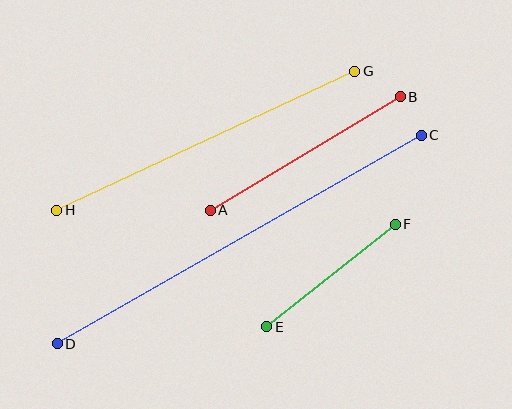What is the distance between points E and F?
The distance is approximately 165 pixels.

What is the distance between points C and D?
The distance is approximately 420 pixels.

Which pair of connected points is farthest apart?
Points C and D are farthest apart.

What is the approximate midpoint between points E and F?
The midpoint is at approximately (331, 276) pixels.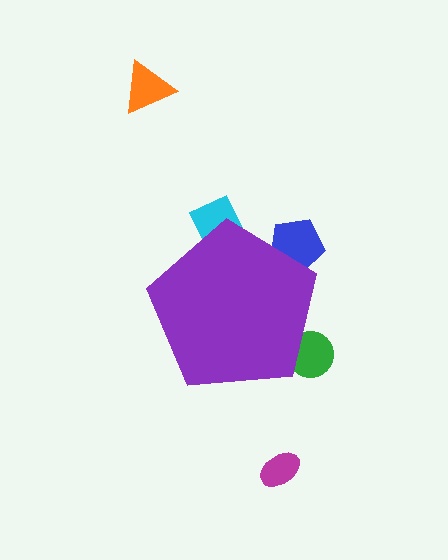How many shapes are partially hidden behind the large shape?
3 shapes are partially hidden.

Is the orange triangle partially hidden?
No, the orange triangle is fully visible.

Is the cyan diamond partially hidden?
Yes, the cyan diamond is partially hidden behind the purple pentagon.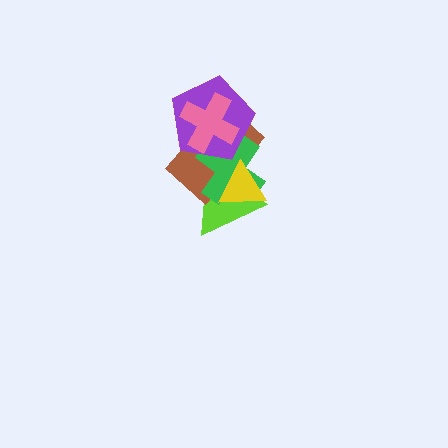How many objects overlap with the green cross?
5 objects overlap with the green cross.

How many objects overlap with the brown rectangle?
5 objects overlap with the brown rectangle.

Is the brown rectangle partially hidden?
Yes, it is partially covered by another shape.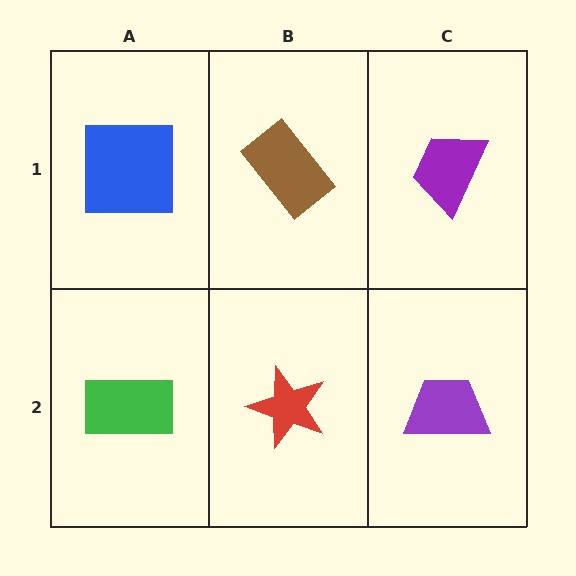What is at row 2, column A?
A green rectangle.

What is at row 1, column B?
A brown rectangle.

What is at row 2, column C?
A purple trapezoid.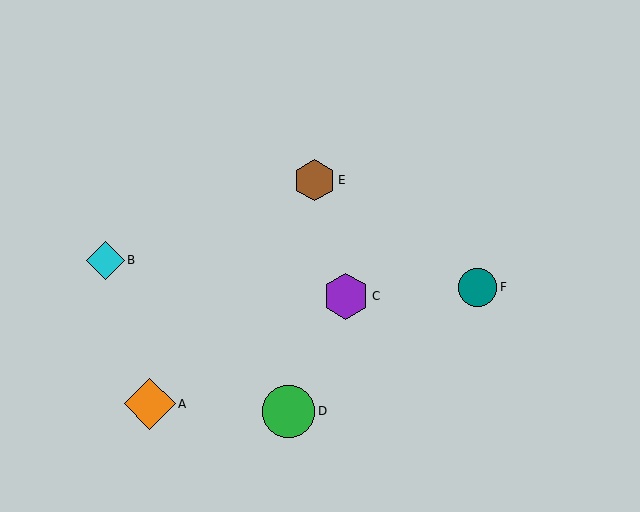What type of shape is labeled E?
Shape E is a brown hexagon.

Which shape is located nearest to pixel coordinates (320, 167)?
The brown hexagon (labeled E) at (314, 180) is nearest to that location.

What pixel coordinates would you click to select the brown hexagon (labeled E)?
Click at (314, 180) to select the brown hexagon E.